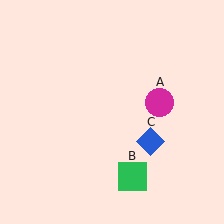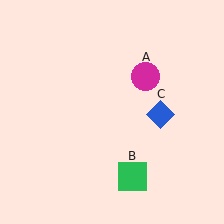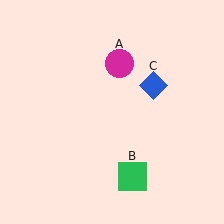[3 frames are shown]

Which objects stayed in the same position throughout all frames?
Green square (object B) remained stationary.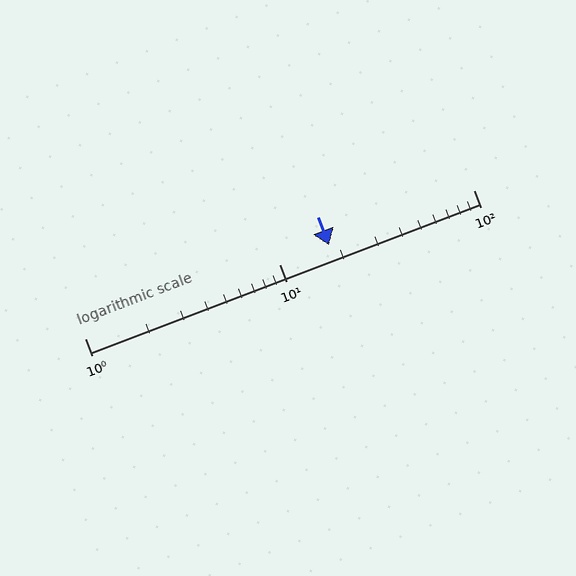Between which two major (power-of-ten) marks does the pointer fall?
The pointer is between 10 and 100.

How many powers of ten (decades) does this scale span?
The scale spans 2 decades, from 1 to 100.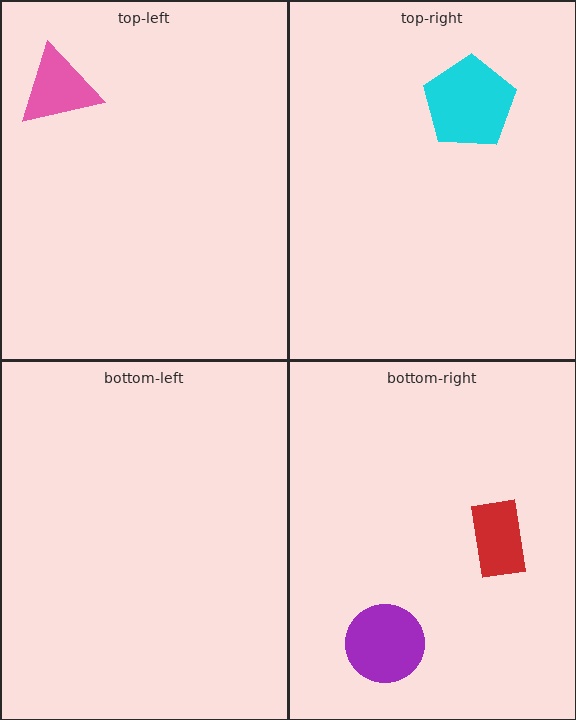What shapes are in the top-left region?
The pink triangle.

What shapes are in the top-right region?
The cyan pentagon.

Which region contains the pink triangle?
The top-left region.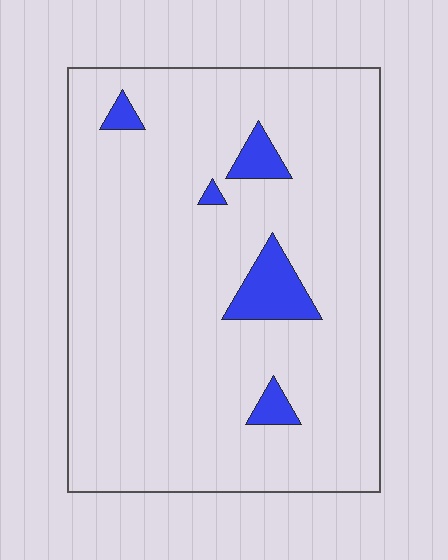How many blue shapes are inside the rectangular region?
5.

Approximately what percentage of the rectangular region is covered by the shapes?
Approximately 5%.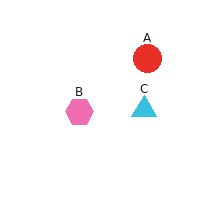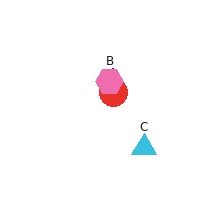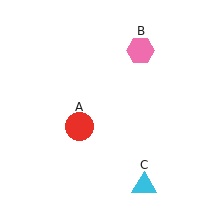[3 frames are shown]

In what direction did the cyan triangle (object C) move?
The cyan triangle (object C) moved down.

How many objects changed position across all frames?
3 objects changed position: red circle (object A), pink hexagon (object B), cyan triangle (object C).